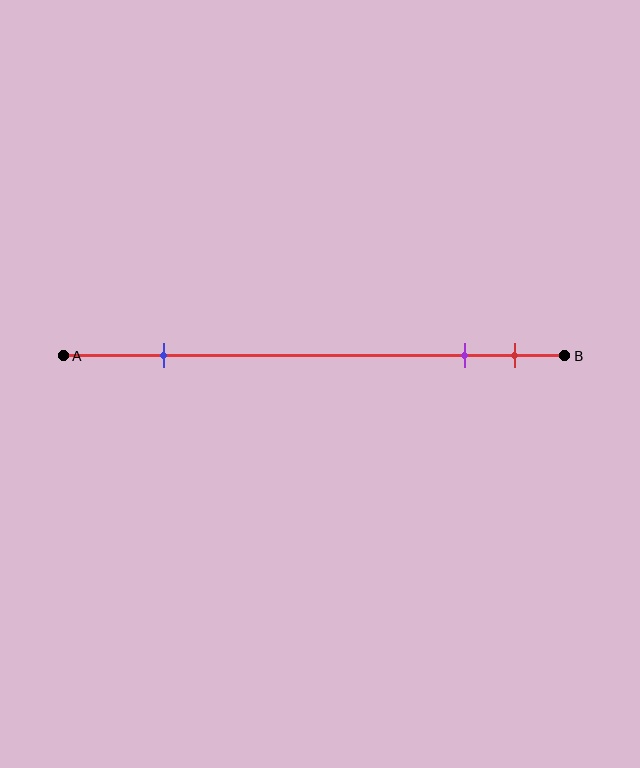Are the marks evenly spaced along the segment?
No, the marks are not evenly spaced.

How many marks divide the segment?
There are 3 marks dividing the segment.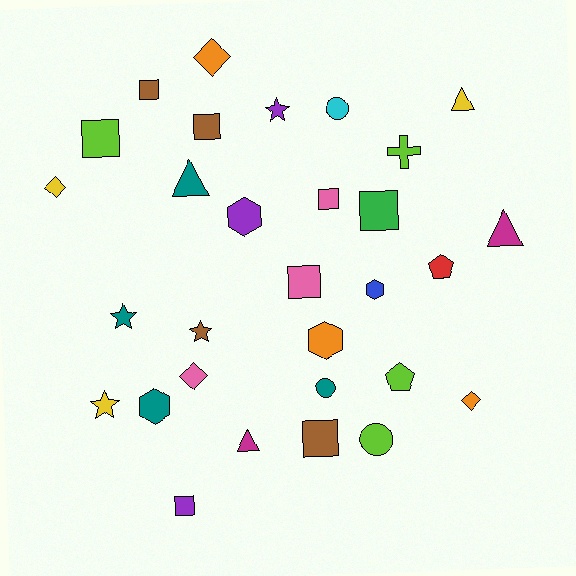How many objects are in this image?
There are 30 objects.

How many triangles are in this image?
There are 4 triangles.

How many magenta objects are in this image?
There are 2 magenta objects.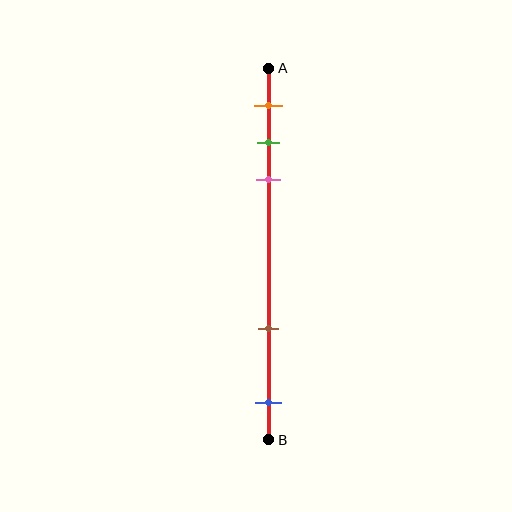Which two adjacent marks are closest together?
The green and pink marks are the closest adjacent pair.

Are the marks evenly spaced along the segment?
No, the marks are not evenly spaced.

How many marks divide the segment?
There are 5 marks dividing the segment.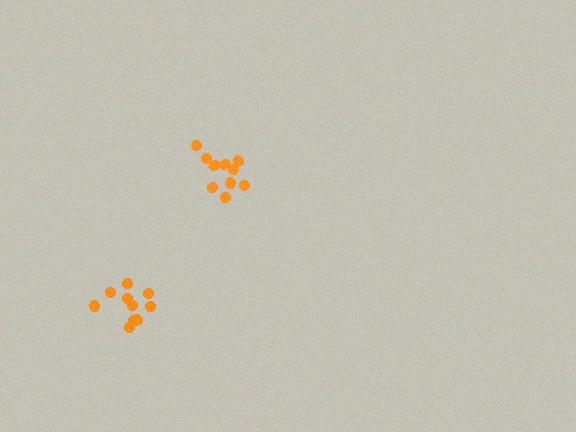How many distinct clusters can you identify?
There are 2 distinct clusters.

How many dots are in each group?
Group 1: 11 dots, Group 2: 10 dots (21 total).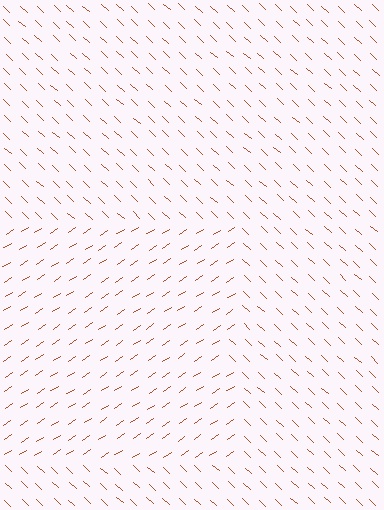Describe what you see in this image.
The image is filled with small brown line segments. A rectangle region in the image has lines oriented differently from the surrounding lines, creating a visible texture boundary.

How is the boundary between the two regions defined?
The boundary is defined purely by a change in line orientation (approximately 76 degrees difference). All lines are the same color and thickness.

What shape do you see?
I see a rectangle.